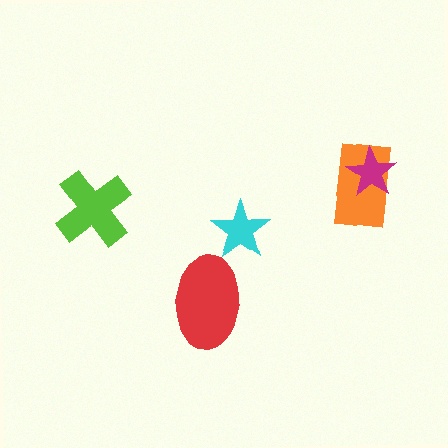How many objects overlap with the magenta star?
1 object overlaps with the magenta star.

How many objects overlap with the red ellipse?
0 objects overlap with the red ellipse.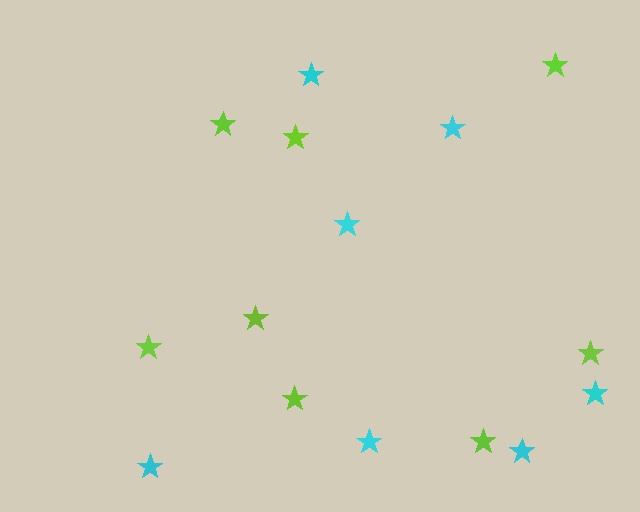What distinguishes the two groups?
There are 2 groups: one group of cyan stars (7) and one group of lime stars (8).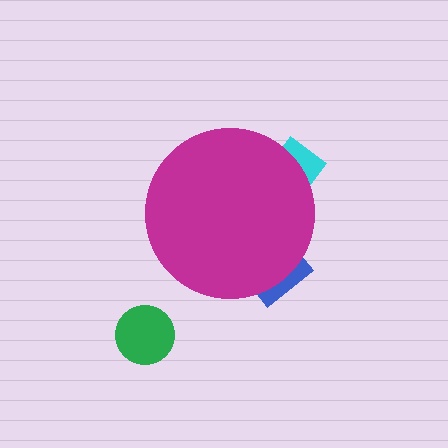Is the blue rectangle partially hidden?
Yes, the blue rectangle is partially hidden behind the magenta circle.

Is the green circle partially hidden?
No, the green circle is fully visible.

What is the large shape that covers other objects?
A magenta circle.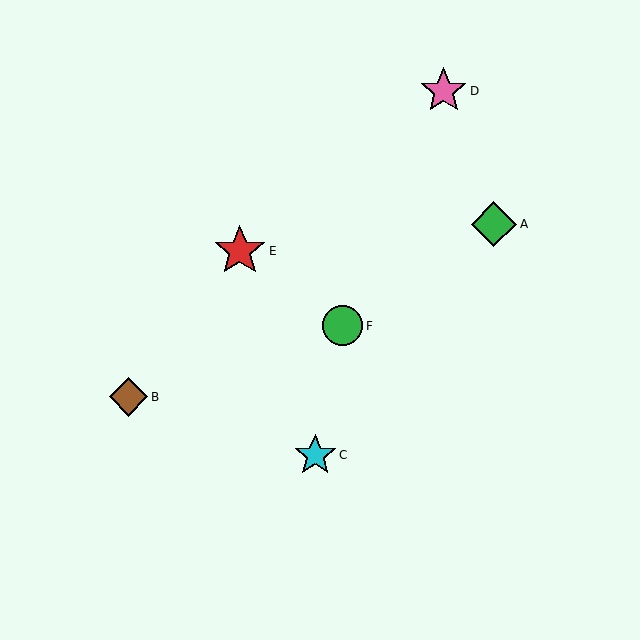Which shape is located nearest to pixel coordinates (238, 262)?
The red star (labeled E) at (240, 251) is nearest to that location.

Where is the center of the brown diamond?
The center of the brown diamond is at (128, 397).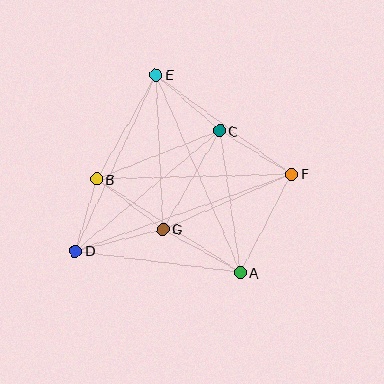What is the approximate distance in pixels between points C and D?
The distance between C and D is approximately 188 pixels.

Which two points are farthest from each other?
Points D and F are farthest from each other.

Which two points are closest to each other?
Points B and D are closest to each other.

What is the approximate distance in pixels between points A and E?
The distance between A and E is approximately 215 pixels.